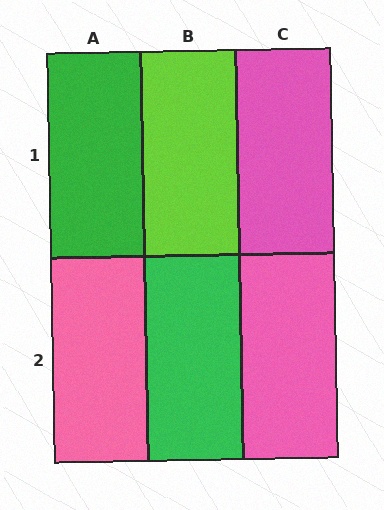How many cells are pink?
3 cells are pink.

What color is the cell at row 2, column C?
Pink.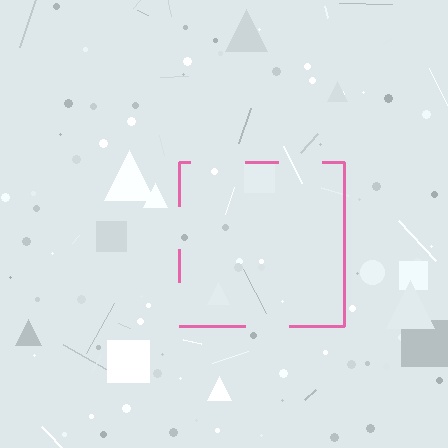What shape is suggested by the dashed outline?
The dashed outline suggests a square.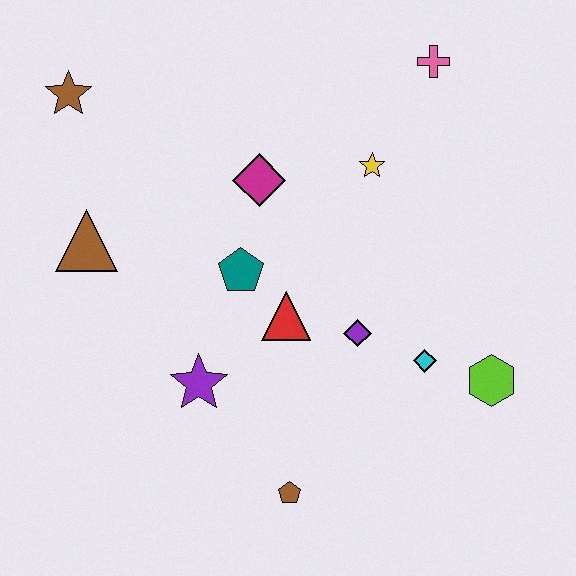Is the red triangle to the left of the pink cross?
Yes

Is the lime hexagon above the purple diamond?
No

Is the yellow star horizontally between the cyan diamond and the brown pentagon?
Yes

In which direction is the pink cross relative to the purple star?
The pink cross is above the purple star.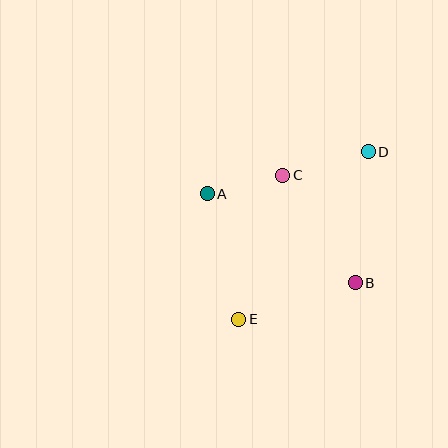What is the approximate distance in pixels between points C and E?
The distance between C and E is approximately 151 pixels.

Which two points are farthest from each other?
Points D and E are farthest from each other.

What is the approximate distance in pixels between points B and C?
The distance between B and C is approximately 129 pixels.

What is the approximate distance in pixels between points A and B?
The distance between A and B is approximately 172 pixels.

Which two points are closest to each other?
Points A and C are closest to each other.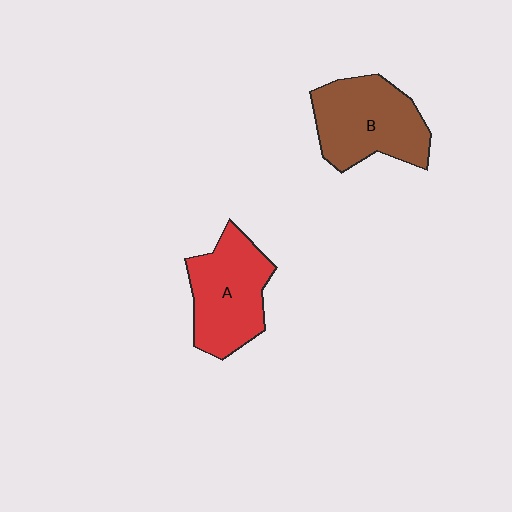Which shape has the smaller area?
Shape A (red).